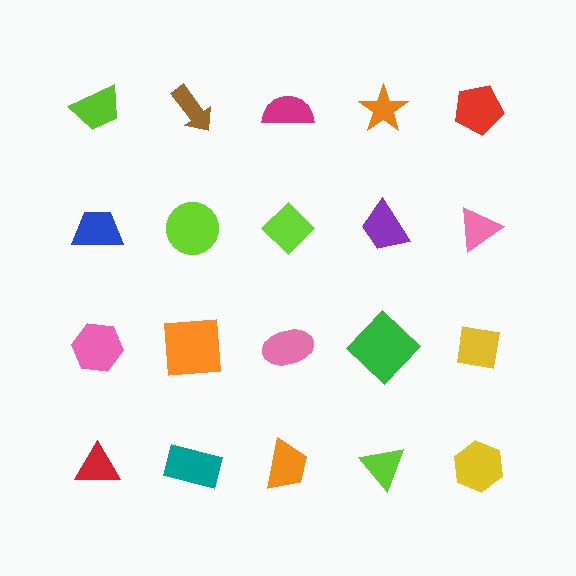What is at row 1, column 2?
A brown arrow.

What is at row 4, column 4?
A lime triangle.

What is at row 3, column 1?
A pink hexagon.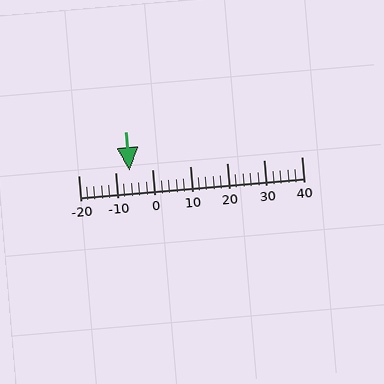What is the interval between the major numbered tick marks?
The major tick marks are spaced 10 units apart.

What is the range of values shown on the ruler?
The ruler shows values from -20 to 40.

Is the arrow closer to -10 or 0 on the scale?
The arrow is closer to -10.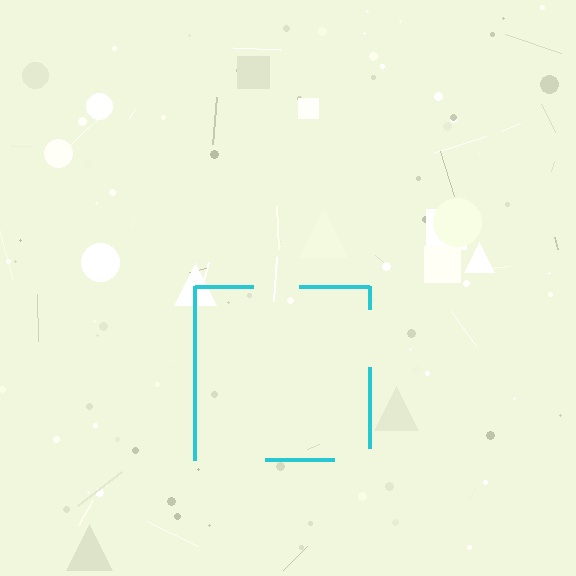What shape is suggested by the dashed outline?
The dashed outline suggests a square.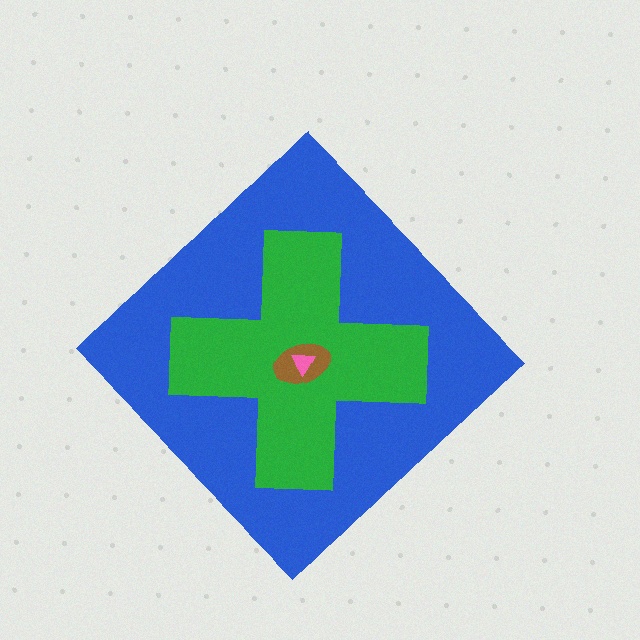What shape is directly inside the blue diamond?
The green cross.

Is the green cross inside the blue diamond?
Yes.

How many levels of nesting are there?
4.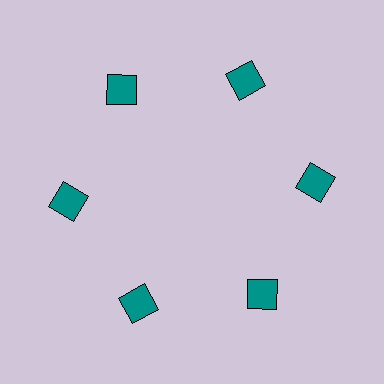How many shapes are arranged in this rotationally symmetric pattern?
There are 6 shapes, arranged in 6 groups of 1.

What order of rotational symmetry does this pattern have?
This pattern has 6-fold rotational symmetry.